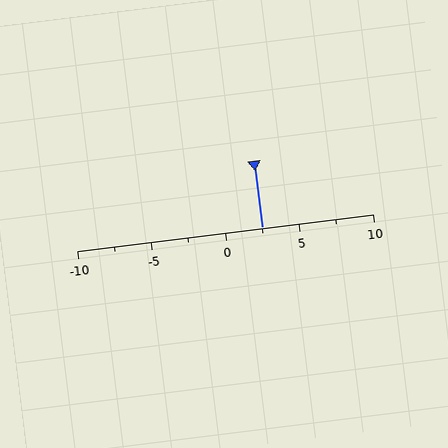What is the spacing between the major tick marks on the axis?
The major ticks are spaced 5 apart.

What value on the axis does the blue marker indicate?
The marker indicates approximately 2.5.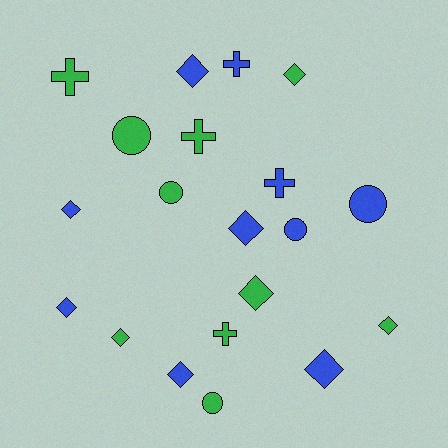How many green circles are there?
There are 3 green circles.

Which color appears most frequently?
Green, with 10 objects.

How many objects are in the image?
There are 20 objects.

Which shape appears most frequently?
Diamond, with 10 objects.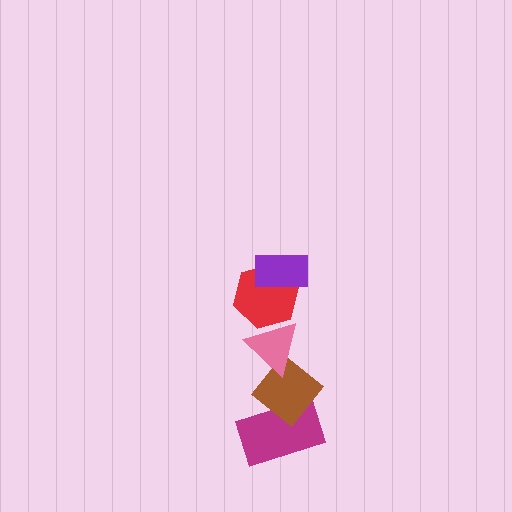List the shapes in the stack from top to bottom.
From top to bottom: the purple rectangle, the red hexagon, the pink triangle, the brown diamond, the magenta rectangle.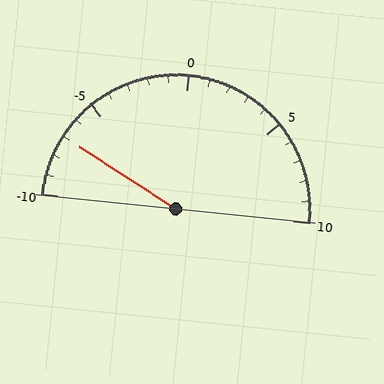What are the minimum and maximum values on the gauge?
The gauge ranges from -10 to 10.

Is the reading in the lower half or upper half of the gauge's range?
The reading is in the lower half of the range (-10 to 10).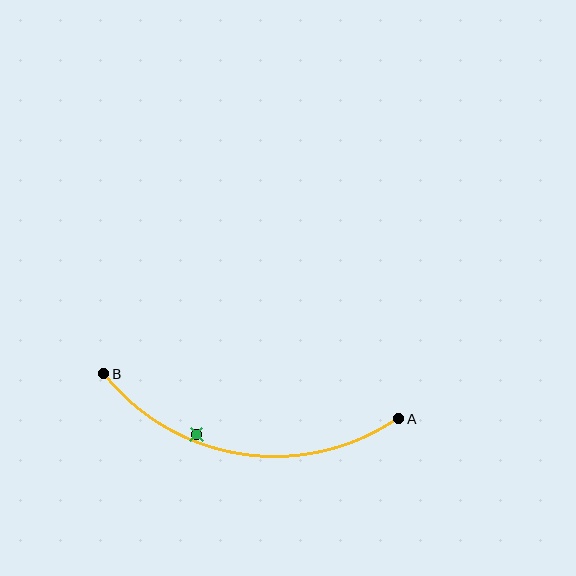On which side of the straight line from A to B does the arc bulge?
The arc bulges below the straight line connecting A and B.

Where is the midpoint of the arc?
The arc midpoint is the point on the curve farthest from the straight line joining A and B. It sits below that line.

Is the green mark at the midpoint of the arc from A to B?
No — the green mark does not lie on the arc at all. It sits slightly inside the curve.